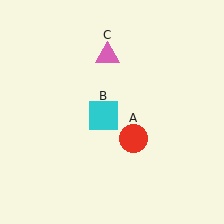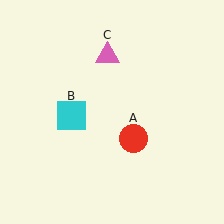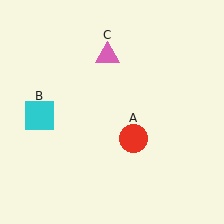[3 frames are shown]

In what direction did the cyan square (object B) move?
The cyan square (object B) moved left.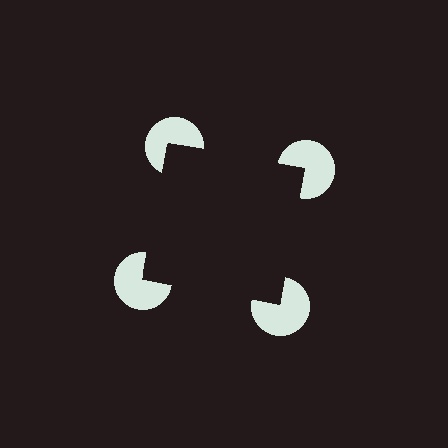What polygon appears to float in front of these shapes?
An illusory square — its edges are inferred from the aligned wedge cuts in the pac-man discs, not physically drawn.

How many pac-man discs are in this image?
There are 4 — one at each vertex of the illusory square.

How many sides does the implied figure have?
4 sides.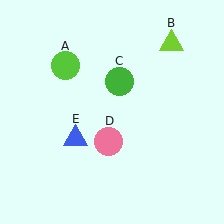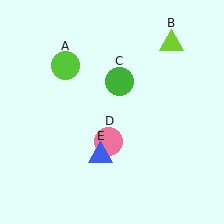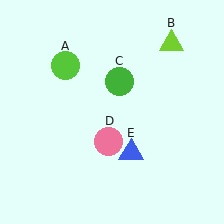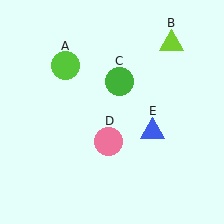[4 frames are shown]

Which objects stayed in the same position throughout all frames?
Lime circle (object A) and lime triangle (object B) and green circle (object C) and pink circle (object D) remained stationary.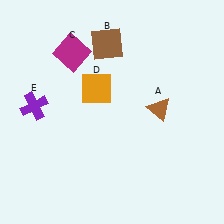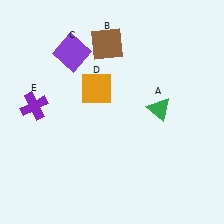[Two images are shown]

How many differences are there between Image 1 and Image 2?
There are 2 differences between the two images.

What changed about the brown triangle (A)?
In Image 1, A is brown. In Image 2, it changed to green.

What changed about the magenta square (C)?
In Image 1, C is magenta. In Image 2, it changed to purple.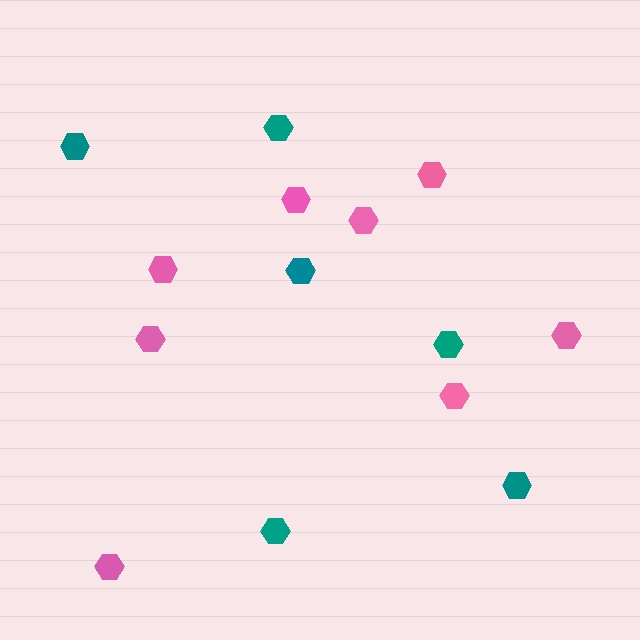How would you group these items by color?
There are 2 groups: one group of teal hexagons (6) and one group of pink hexagons (8).